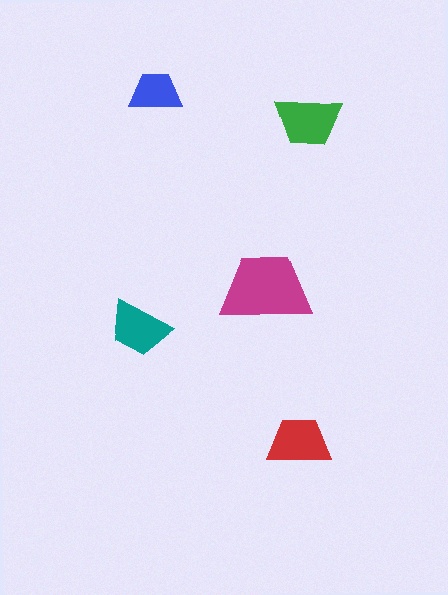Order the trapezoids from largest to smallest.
the magenta one, the green one, the red one, the teal one, the blue one.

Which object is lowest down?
The red trapezoid is bottommost.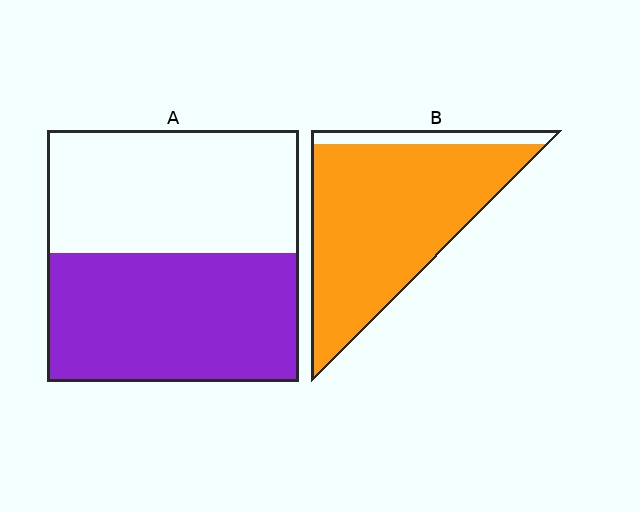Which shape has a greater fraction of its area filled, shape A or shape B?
Shape B.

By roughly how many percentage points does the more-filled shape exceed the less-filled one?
By roughly 40 percentage points (B over A).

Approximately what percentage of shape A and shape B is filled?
A is approximately 50% and B is approximately 90%.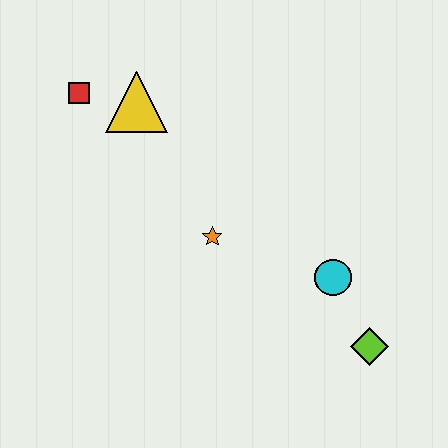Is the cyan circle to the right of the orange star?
Yes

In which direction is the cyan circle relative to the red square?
The cyan circle is to the right of the red square.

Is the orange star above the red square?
No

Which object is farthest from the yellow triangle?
The lime diamond is farthest from the yellow triangle.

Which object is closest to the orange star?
The cyan circle is closest to the orange star.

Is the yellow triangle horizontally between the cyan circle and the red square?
Yes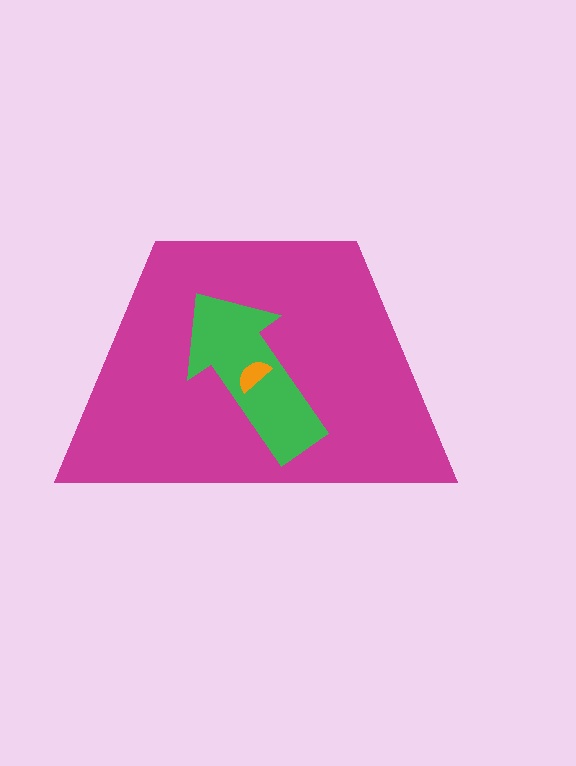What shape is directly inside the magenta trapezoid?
The green arrow.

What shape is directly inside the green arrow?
The orange semicircle.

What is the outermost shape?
The magenta trapezoid.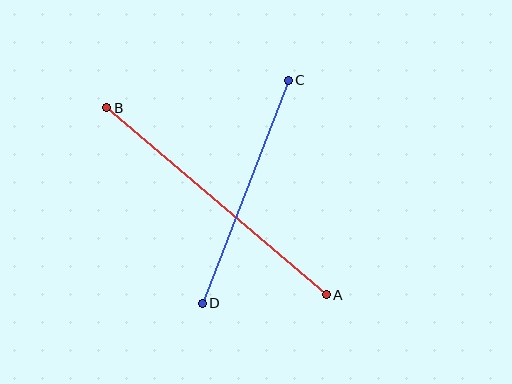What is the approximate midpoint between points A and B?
The midpoint is at approximately (217, 201) pixels.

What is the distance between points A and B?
The distance is approximately 288 pixels.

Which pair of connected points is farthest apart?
Points A and B are farthest apart.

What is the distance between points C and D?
The distance is approximately 239 pixels.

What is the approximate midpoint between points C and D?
The midpoint is at approximately (245, 192) pixels.